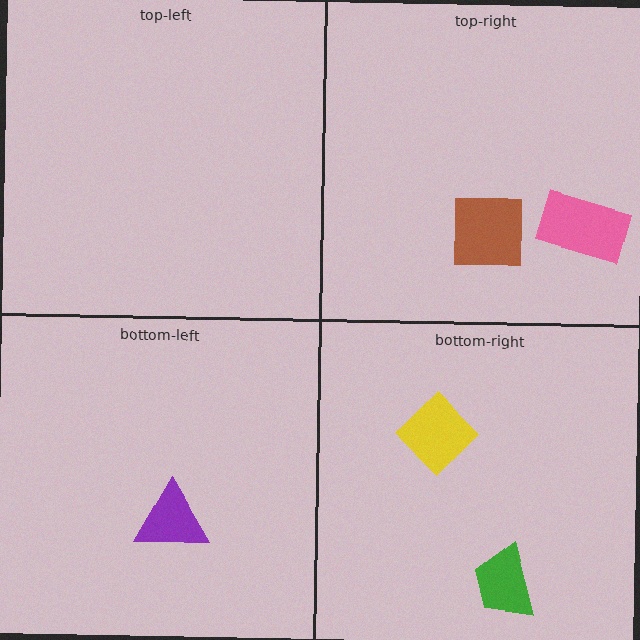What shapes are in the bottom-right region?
The yellow diamond, the green trapezoid.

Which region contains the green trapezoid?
The bottom-right region.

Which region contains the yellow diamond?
The bottom-right region.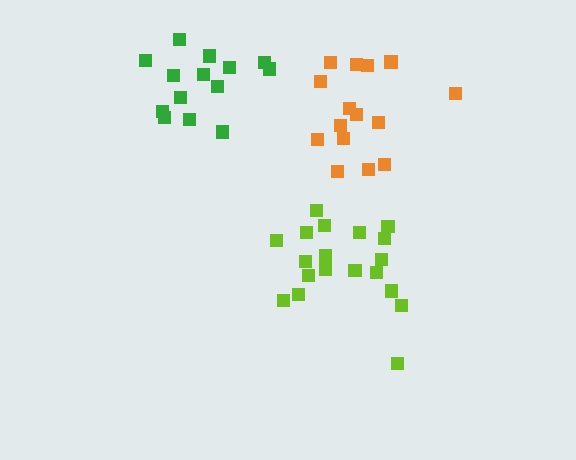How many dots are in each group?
Group 1: 14 dots, Group 2: 19 dots, Group 3: 15 dots (48 total).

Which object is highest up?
The green cluster is topmost.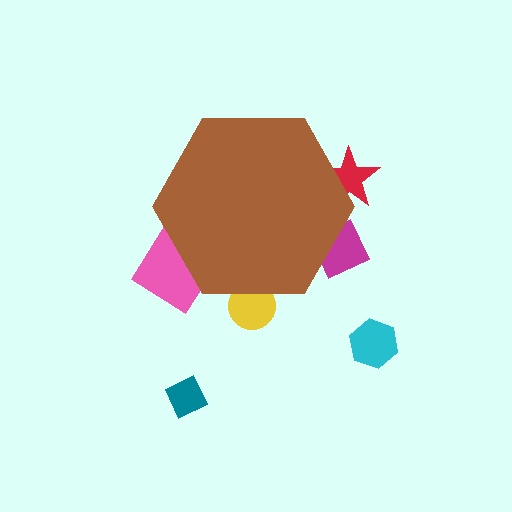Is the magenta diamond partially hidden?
Yes, the magenta diamond is partially hidden behind the brown hexagon.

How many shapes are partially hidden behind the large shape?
4 shapes are partially hidden.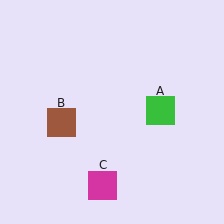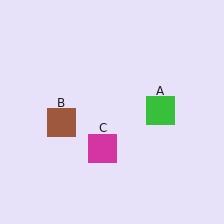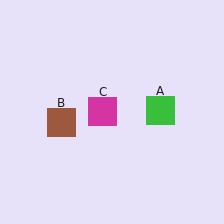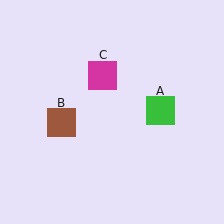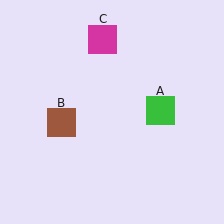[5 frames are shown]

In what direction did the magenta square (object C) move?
The magenta square (object C) moved up.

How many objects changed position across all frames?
1 object changed position: magenta square (object C).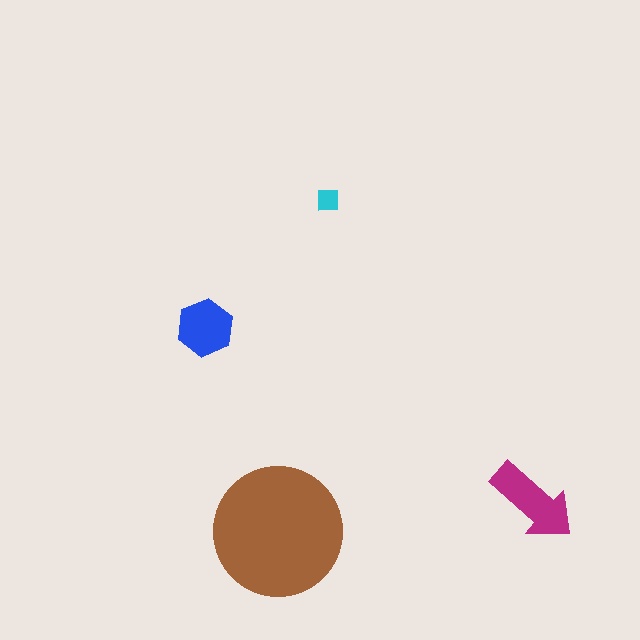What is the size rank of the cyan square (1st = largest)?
4th.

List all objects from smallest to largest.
The cyan square, the blue hexagon, the magenta arrow, the brown circle.